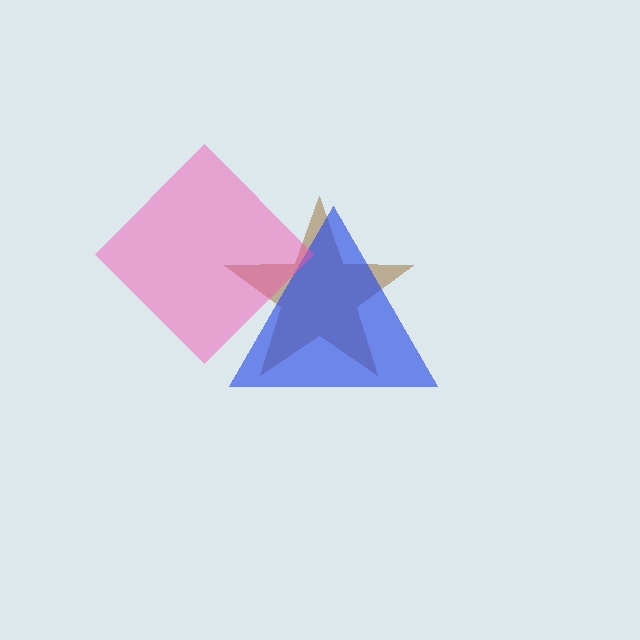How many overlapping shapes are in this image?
There are 3 overlapping shapes in the image.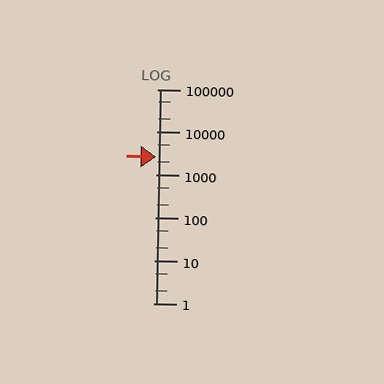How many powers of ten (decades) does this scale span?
The scale spans 5 decades, from 1 to 100000.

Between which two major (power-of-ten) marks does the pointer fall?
The pointer is between 1000 and 10000.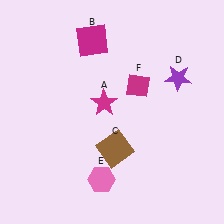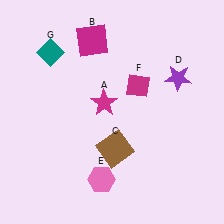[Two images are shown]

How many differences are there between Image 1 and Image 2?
There is 1 difference between the two images.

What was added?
A teal diamond (G) was added in Image 2.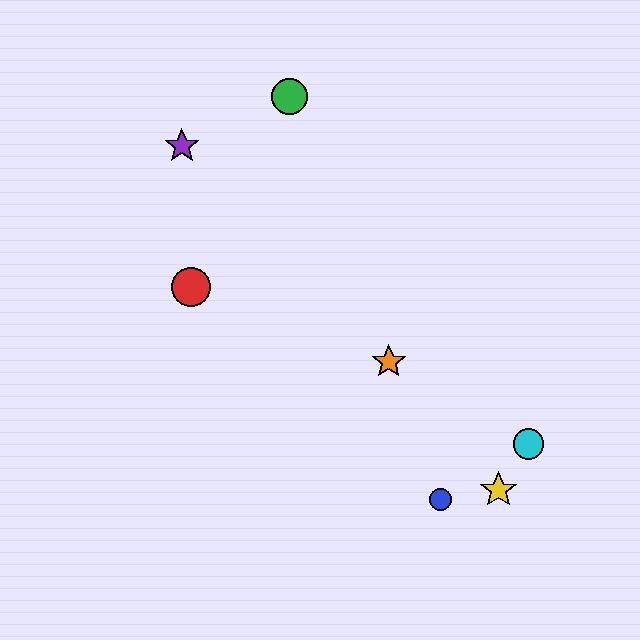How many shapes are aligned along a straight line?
3 shapes (the blue circle, the green circle, the orange star) are aligned along a straight line.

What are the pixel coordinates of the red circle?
The red circle is at (191, 287).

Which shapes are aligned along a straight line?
The blue circle, the green circle, the orange star are aligned along a straight line.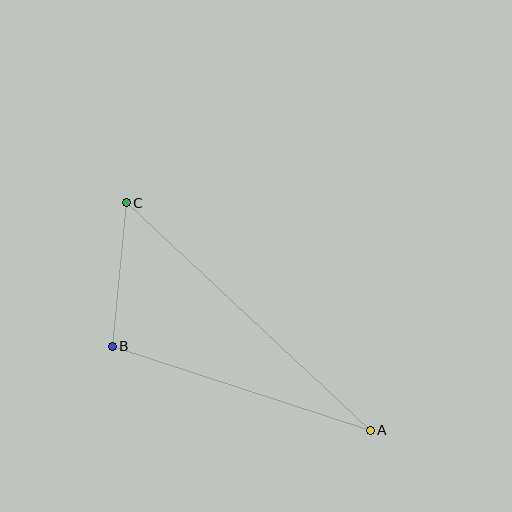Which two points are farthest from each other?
Points A and C are farthest from each other.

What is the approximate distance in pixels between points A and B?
The distance between A and B is approximately 271 pixels.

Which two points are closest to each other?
Points B and C are closest to each other.